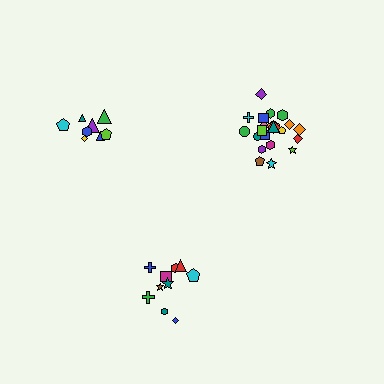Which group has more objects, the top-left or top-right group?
The top-right group.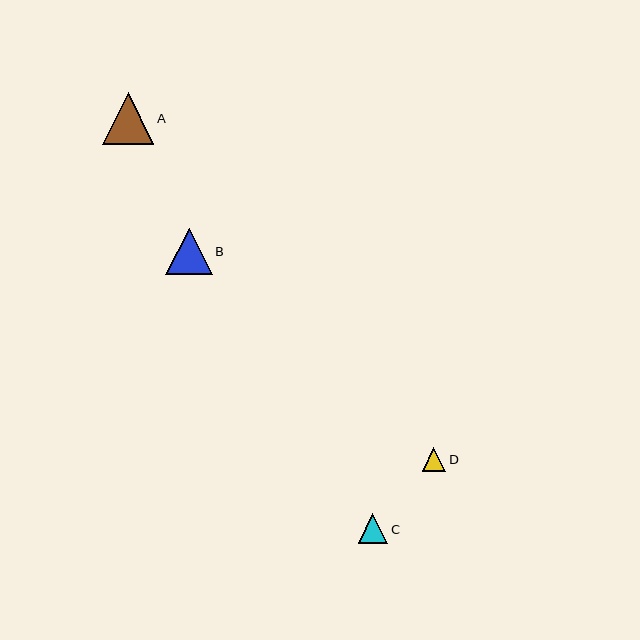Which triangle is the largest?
Triangle A is the largest with a size of approximately 52 pixels.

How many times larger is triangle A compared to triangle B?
Triangle A is approximately 1.1 times the size of triangle B.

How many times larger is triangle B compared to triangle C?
Triangle B is approximately 1.6 times the size of triangle C.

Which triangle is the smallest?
Triangle D is the smallest with a size of approximately 24 pixels.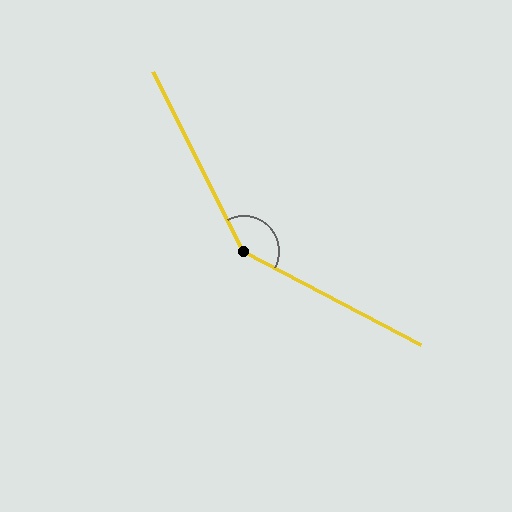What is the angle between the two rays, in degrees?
Approximately 145 degrees.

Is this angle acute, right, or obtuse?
It is obtuse.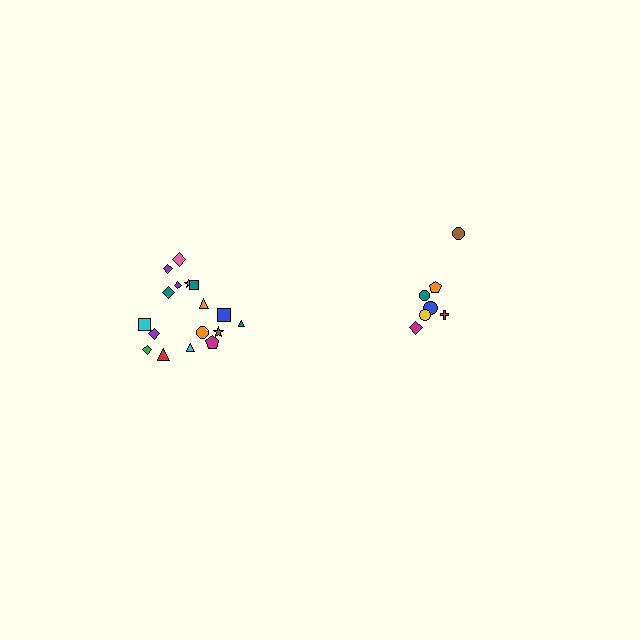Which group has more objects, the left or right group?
The left group.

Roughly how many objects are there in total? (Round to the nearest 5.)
Roughly 25 objects in total.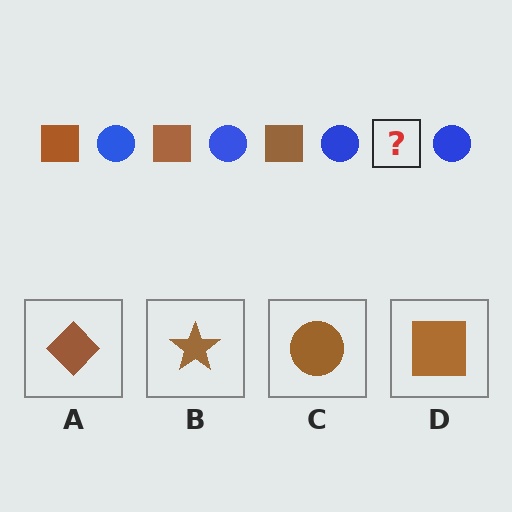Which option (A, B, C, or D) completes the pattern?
D.